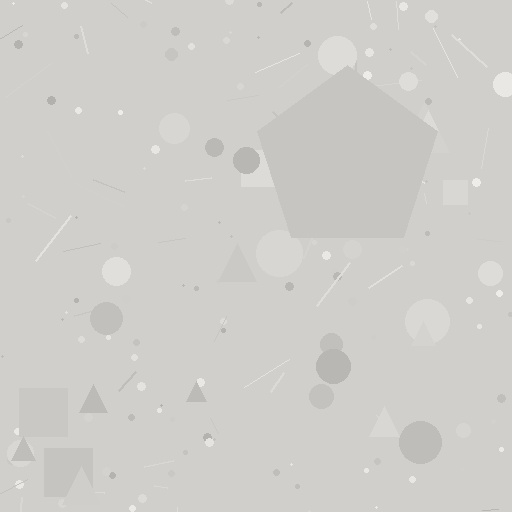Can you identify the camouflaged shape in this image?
The camouflaged shape is a pentagon.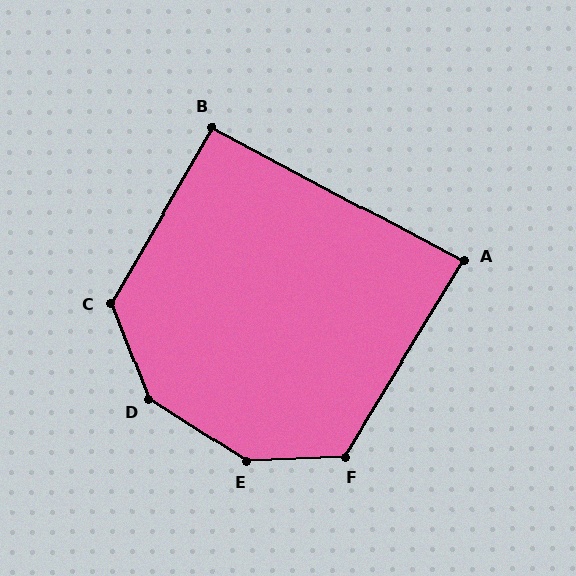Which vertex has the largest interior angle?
E, at approximately 145 degrees.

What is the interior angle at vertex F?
Approximately 124 degrees (obtuse).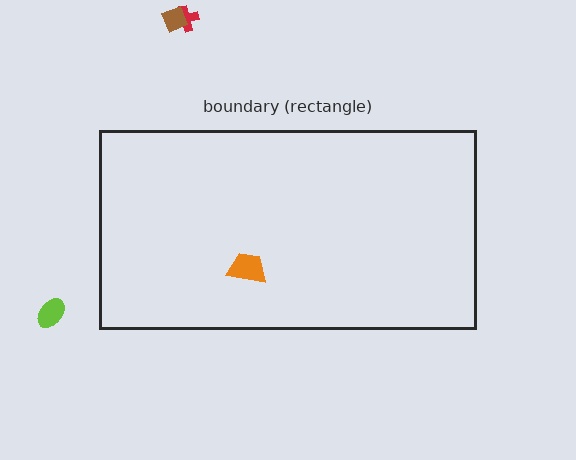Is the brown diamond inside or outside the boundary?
Outside.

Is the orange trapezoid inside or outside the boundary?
Inside.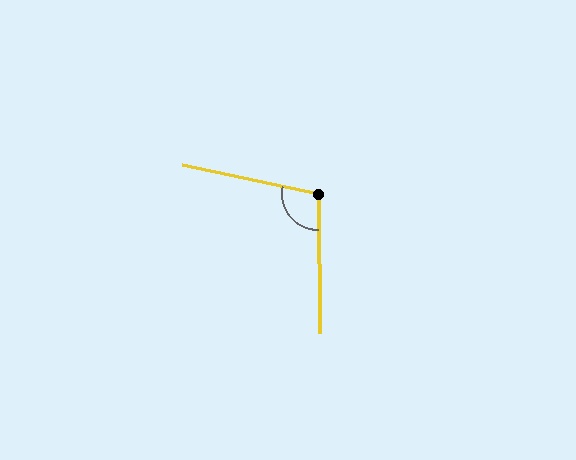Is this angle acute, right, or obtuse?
It is obtuse.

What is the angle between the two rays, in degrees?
Approximately 102 degrees.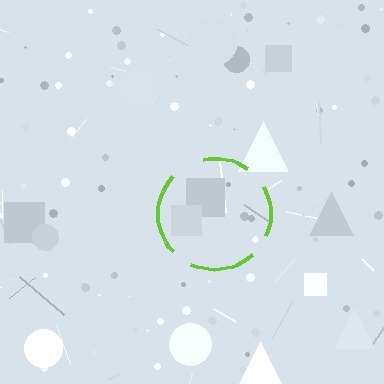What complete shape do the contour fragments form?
The contour fragments form a circle.